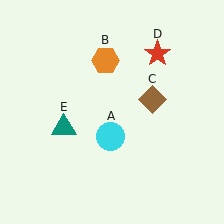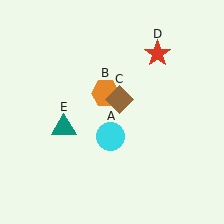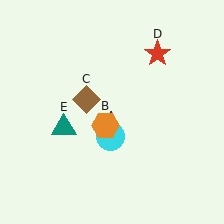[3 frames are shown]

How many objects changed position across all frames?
2 objects changed position: orange hexagon (object B), brown diamond (object C).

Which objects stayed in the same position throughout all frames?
Cyan circle (object A) and red star (object D) and teal triangle (object E) remained stationary.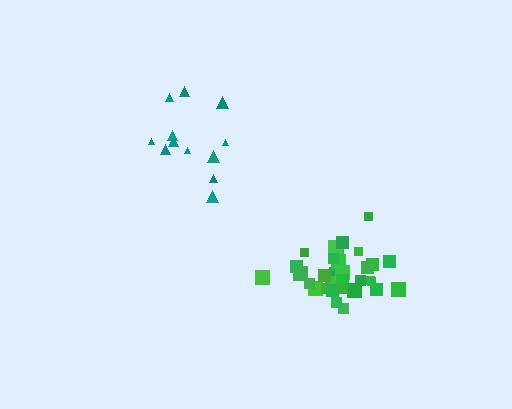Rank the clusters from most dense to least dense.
green, teal.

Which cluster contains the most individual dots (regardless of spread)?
Green (33).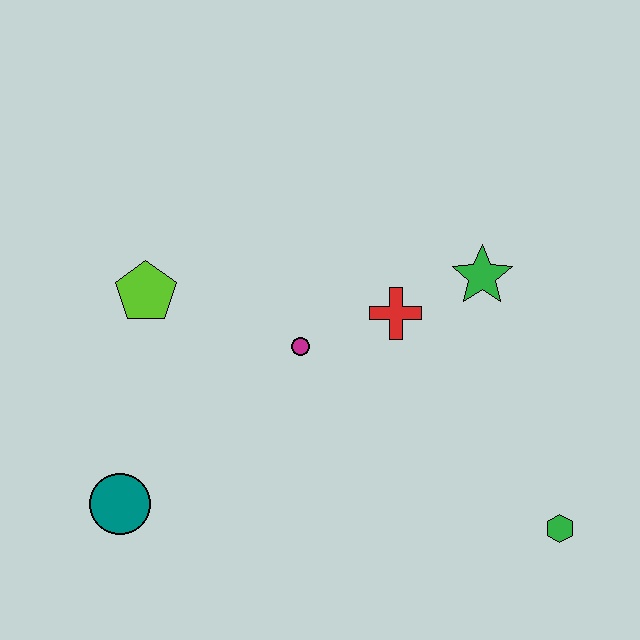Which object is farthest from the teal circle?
The green hexagon is farthest from the teal circle.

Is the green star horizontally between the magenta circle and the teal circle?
No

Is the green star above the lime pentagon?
Yes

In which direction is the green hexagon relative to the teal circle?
The green hexagon is to the right of the teal circle.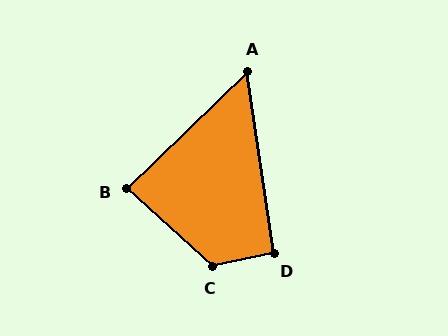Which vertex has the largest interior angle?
C, at approximately 126 degrees.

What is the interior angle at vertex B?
Approximately 87 degrees (approximately right).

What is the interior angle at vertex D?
Approximately 93 degrees (approximately right).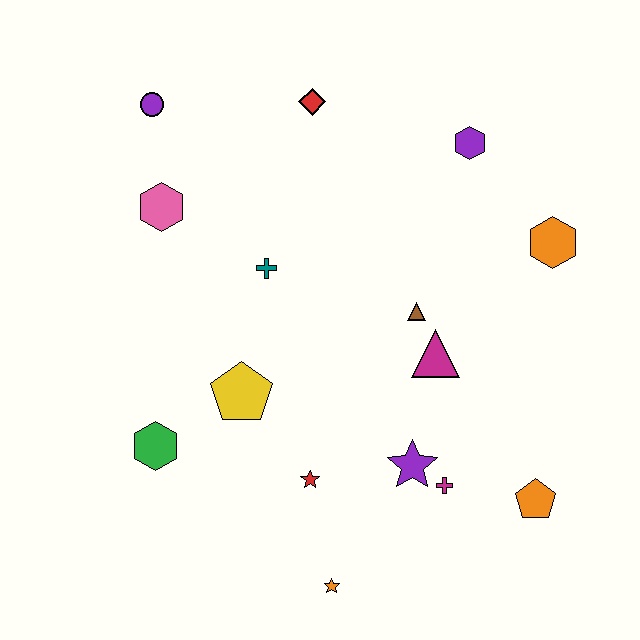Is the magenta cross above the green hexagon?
No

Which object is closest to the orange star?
The red star is closest to the orange star.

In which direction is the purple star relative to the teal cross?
The purple star is below the teal cross.